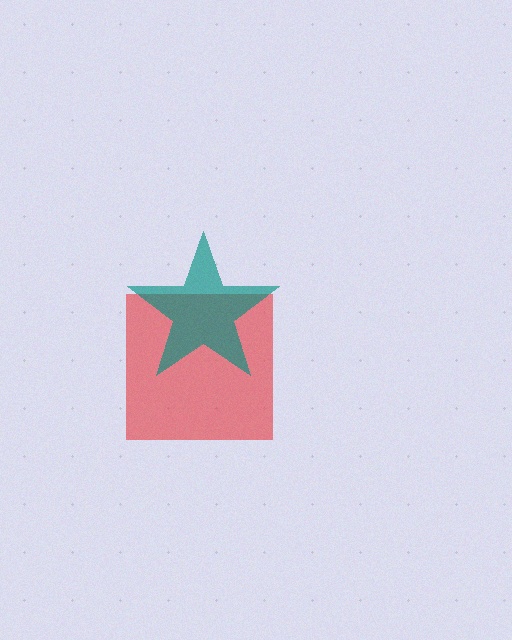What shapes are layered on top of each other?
The layered shapes are: a red square, a teal star.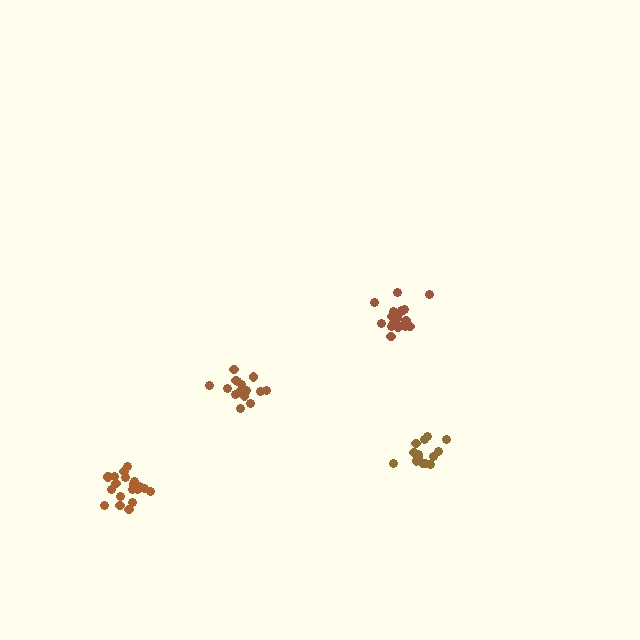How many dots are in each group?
Group 1: 16 dots, Group 2: 20 dots, Group 3: 15 dots, Group 4: 18 dots (69 total).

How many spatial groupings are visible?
There are 4 spatial groupings.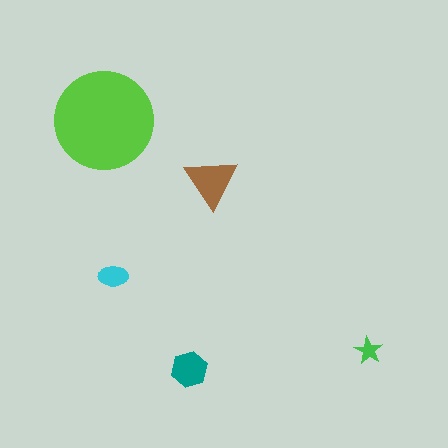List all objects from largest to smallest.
The lime circle, the brown triangle, the teal hexagon, the cyan ellipse, the green star.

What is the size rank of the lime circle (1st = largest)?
1st.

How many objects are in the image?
There are 5 objects in the image.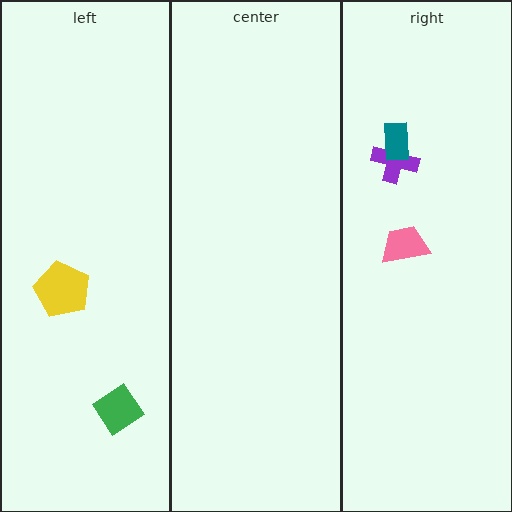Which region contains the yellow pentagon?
The left region.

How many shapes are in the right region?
3.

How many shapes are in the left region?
2.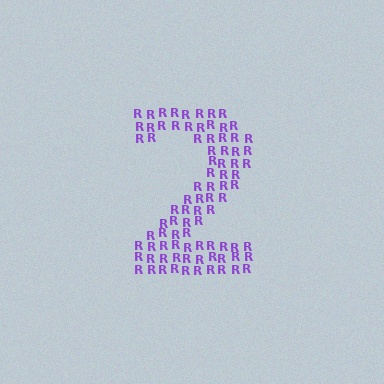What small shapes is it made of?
It is made of small letter R's.